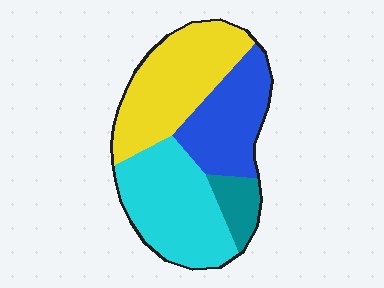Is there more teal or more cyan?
Cyan.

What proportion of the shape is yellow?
Yellow takes up between a third and a half of the shape.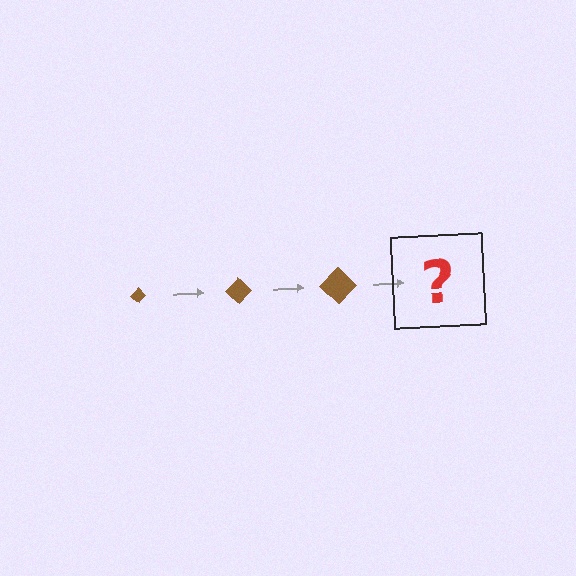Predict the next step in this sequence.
The next step is a brown diamond, larger than the previous one.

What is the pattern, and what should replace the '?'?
The pattern is that the diamond gets progressively larger each step. The '?' should be a brown diamond, larger than the previous one.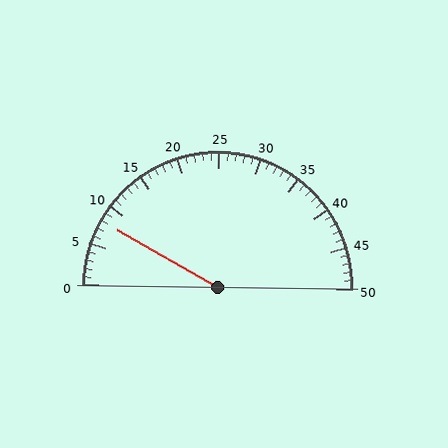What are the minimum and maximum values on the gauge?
The gauge ranges from 0 to 50.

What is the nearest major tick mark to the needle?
The nearest major tick mark is 10.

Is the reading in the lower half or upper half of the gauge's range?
The reading is in the lower half of the range (0 to 50).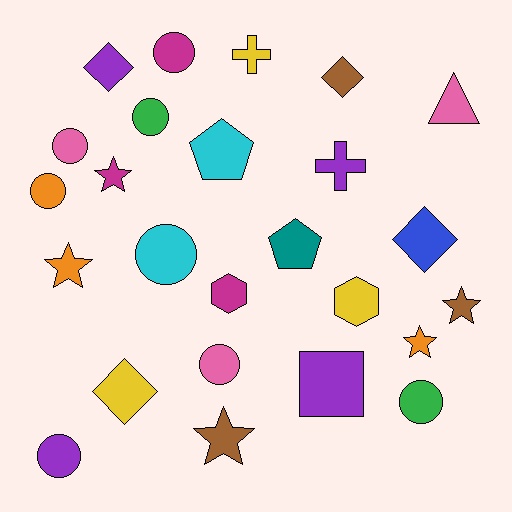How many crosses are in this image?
There are 2 crosses.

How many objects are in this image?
There are 25 objects.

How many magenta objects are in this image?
There are 3 magenta objects.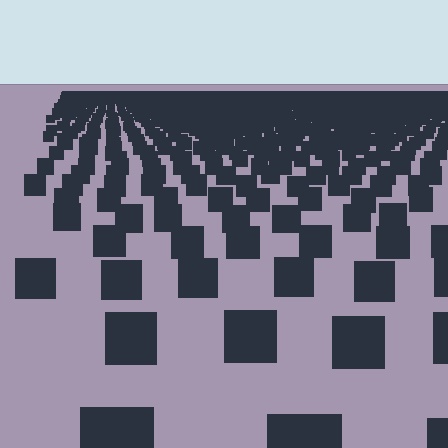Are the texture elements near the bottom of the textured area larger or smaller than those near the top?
Larger. Near the bottom, elements are closer to the viewer and appear at a bigger on-screen size.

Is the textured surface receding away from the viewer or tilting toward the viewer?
The surface is receding away from the viewer. Texture elements get smaller and denser toward the top.